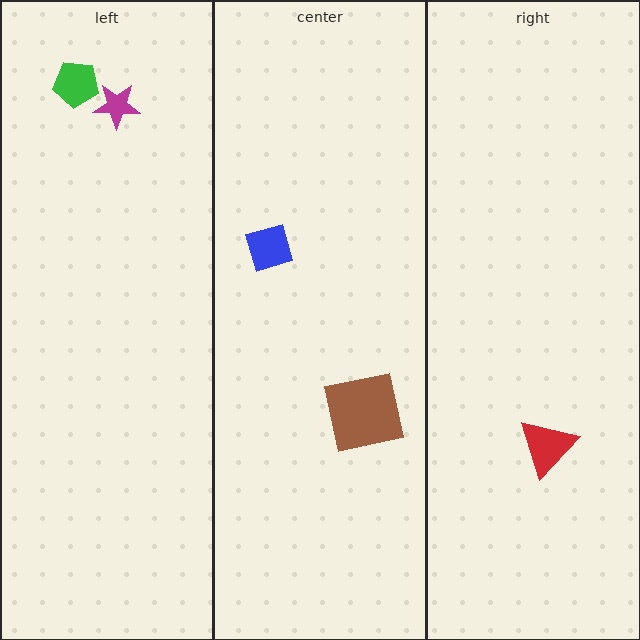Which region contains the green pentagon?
The left region.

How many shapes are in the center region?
2.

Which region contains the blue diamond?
The center region.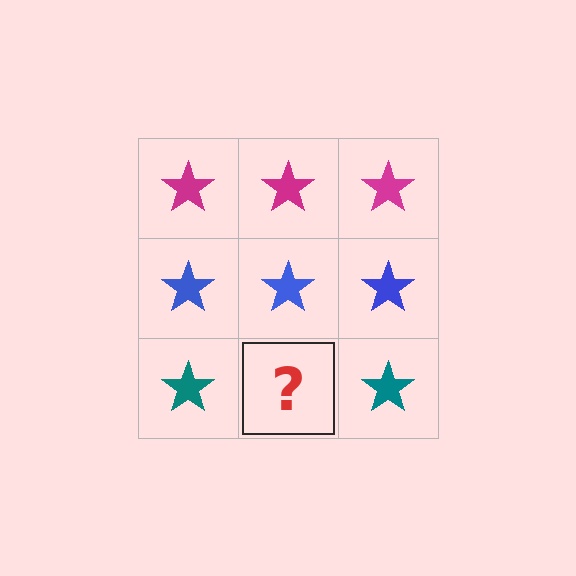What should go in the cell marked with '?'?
The missing cell should contain a teal star.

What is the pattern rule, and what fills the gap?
The rule is that each row has a consistent color. The gap should be filled with a teal star.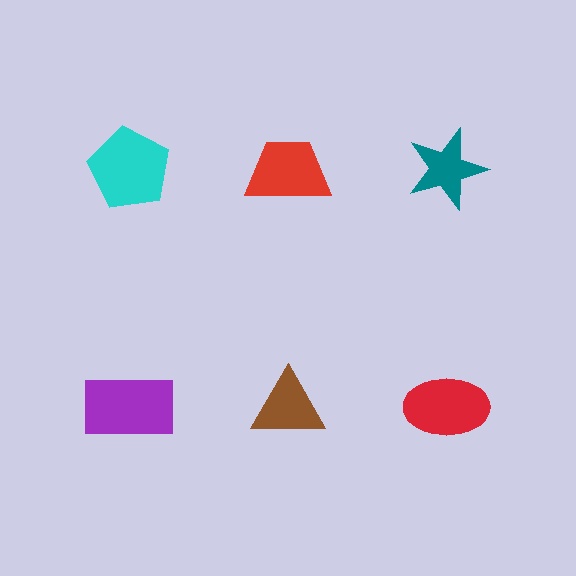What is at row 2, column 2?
A brown triangle.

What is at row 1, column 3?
A teal star.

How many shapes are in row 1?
3 shapes.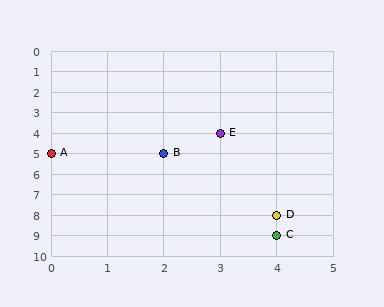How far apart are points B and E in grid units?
Points B and E are 1 column and 1 row apart (about 1.4 grid units diagonally).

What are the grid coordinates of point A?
Point A is at grid coordinates (0, 5).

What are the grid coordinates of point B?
Point B is at grid coordinates (2, 5).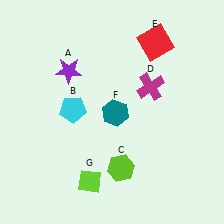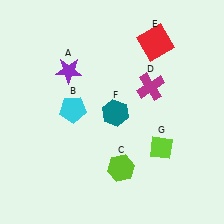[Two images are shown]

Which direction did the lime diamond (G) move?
The lime diamond (G) moved right.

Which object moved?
The lime diamond (G) moved right.